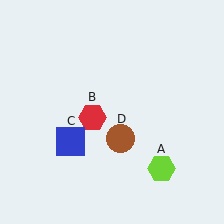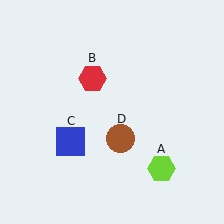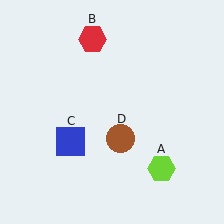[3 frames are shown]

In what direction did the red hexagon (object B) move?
The red hexagon (object B) moved up.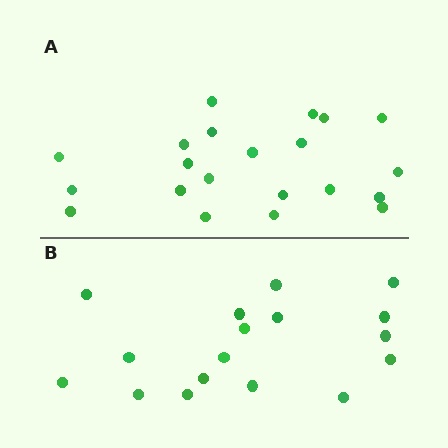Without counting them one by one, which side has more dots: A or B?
Region A (the top region) has more dots.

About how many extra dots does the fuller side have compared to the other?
Region A has about 4 more dots than region B.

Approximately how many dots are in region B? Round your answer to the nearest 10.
About 20 dots. (The exact count is 17, which rounds to 20.)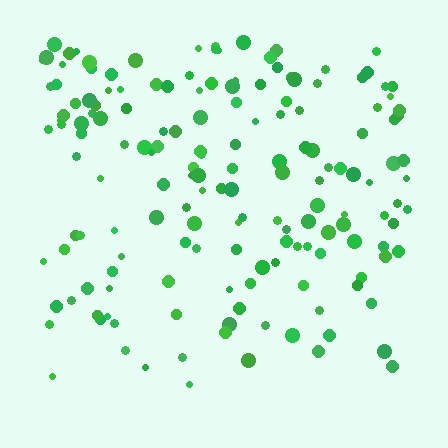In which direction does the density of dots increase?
From bottom to top, with the top side densest.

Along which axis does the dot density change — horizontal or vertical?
Vertical.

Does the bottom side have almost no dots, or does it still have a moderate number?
Still a moderate number, just noticeably fewer than the top.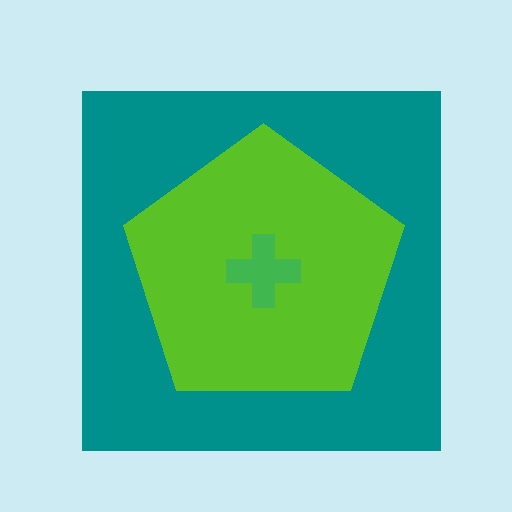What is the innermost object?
The green cross.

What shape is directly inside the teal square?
The lime pentagon.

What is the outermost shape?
The teal square.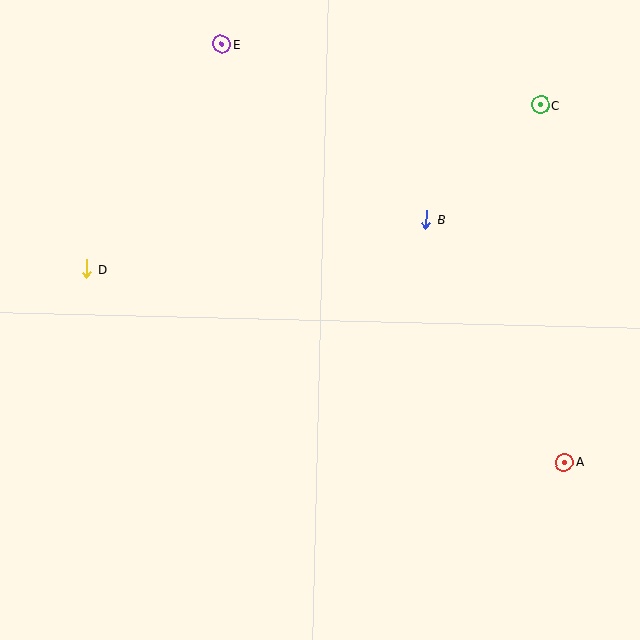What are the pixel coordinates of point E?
Point E is at (221, 44).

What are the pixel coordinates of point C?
Point C is at (540, 105).